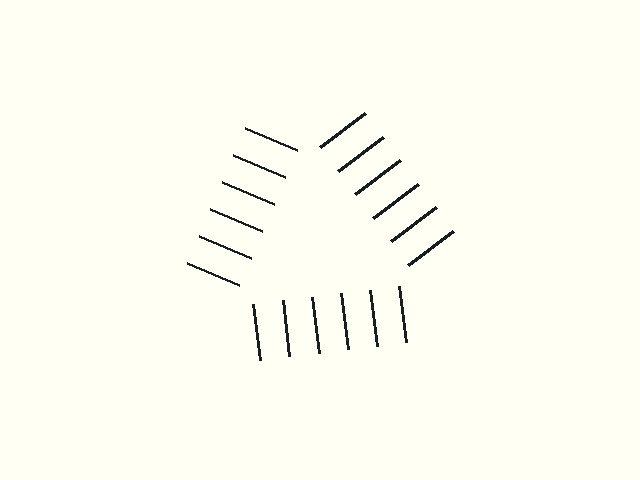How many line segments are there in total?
18 — 6 along each of the 3 edges.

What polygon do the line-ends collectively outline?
An illusory triangle — the line segments terminate on its edges but no continuous stroke is drawn.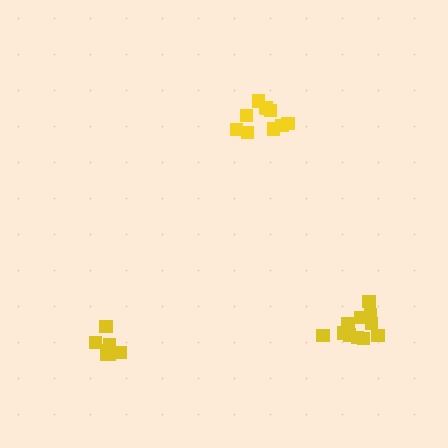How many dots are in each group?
Group 1: 10 dots, Group 2: 7 dots, Group 3: 12 dots (29 total).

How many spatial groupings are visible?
There are 3 spatial groupings.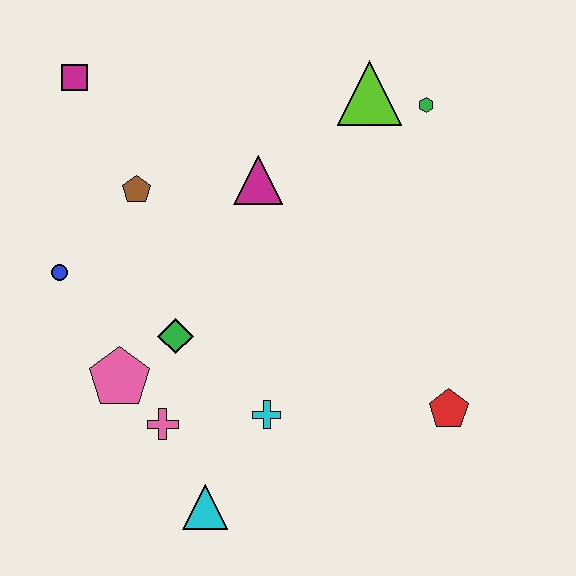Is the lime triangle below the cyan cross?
No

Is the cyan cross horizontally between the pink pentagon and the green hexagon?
Yes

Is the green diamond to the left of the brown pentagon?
No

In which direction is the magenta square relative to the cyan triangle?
The magenta square is above the cyan triangle.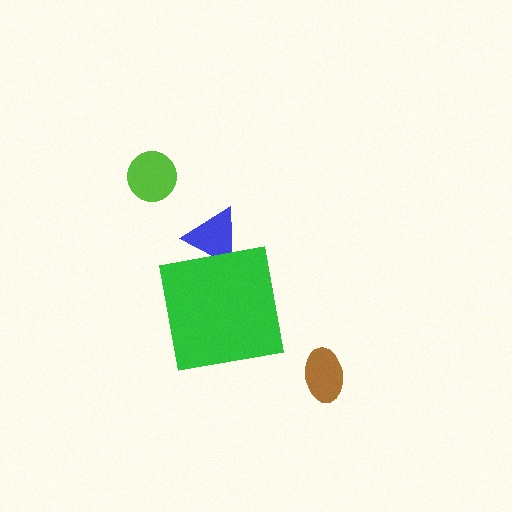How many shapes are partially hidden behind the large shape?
1 shape is partially hidden.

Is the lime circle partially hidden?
No, the lime circle is fully visible.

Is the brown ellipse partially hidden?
No, the brown ellipse is fully visible.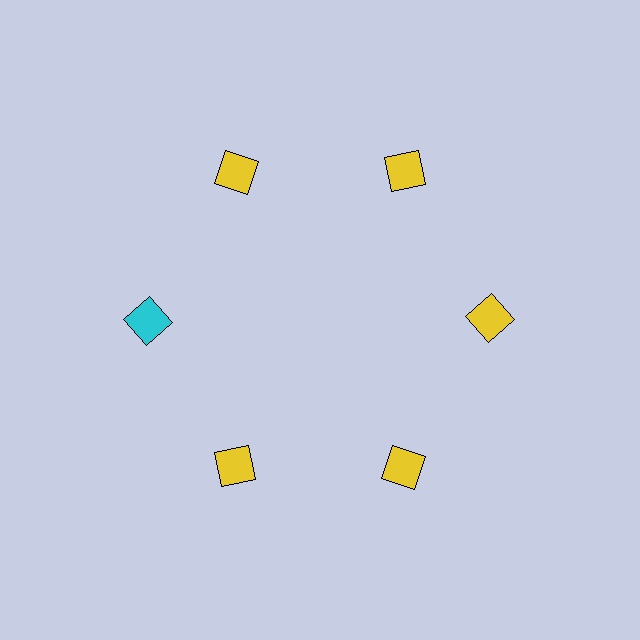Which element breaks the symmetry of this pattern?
The cyan diamond at roughly the 9 o'clock position breaks the symmetry. All other shapes are yellow diamonds.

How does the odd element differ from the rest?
It has a different color: cyan instead of yellow.